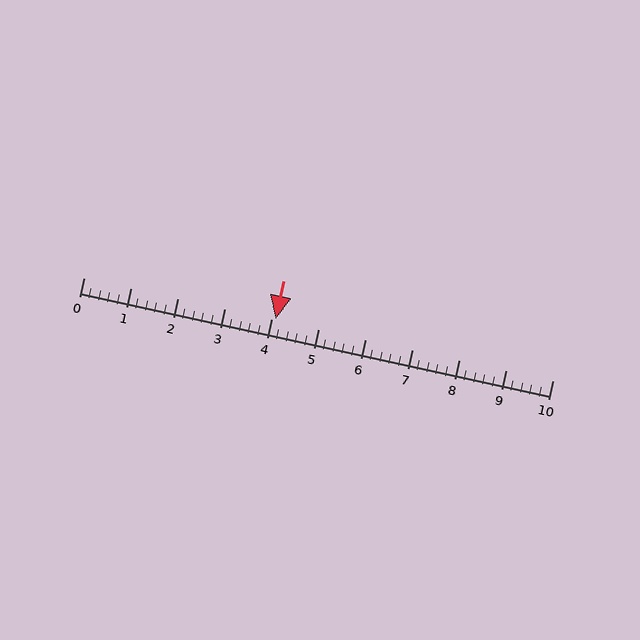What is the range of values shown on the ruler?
The ruler shows values from 0 to 10.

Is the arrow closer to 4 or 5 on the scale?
The arrow is closer to 4.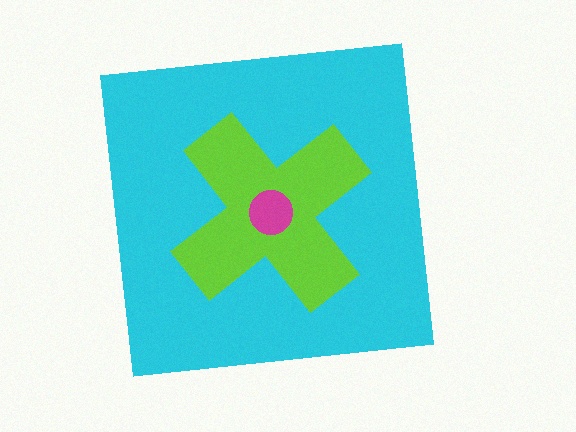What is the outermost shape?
The cyan square.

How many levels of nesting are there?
3.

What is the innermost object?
The magenta circle.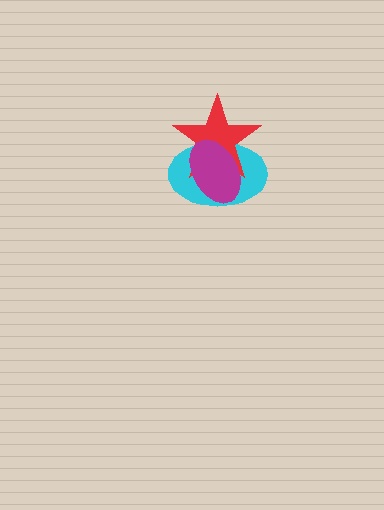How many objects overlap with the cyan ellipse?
2 objects overlap with the cyan ellipse.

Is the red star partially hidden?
Yes, it is partially covered by another shape.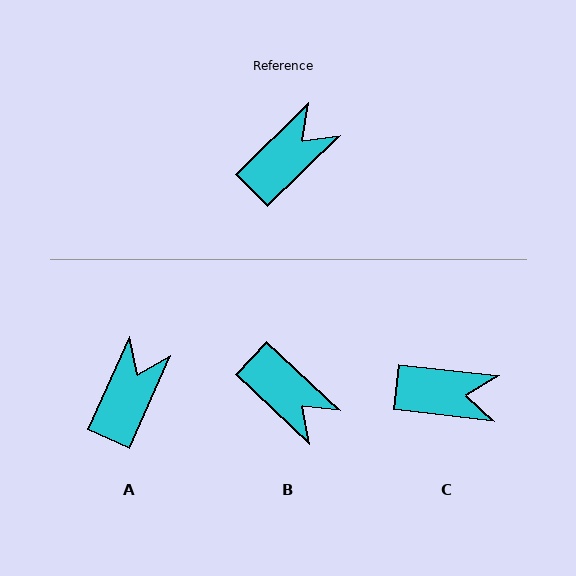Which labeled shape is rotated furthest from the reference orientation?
B, about 88 degrees away.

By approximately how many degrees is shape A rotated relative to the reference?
Approximately 21 degrees counter-clockwise.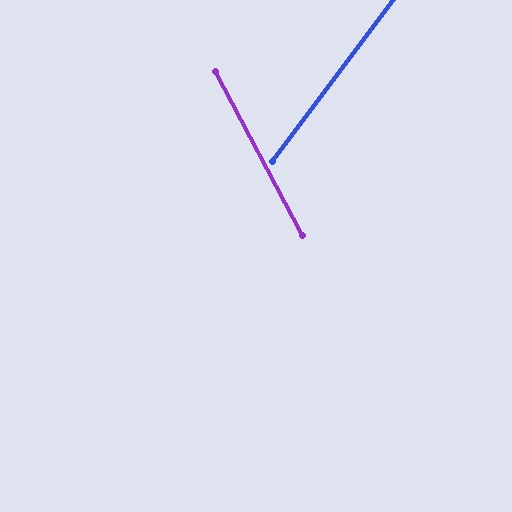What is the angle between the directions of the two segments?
Approximately 65 degrees.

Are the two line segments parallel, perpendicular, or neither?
Neither parallel nor perpendicular — they differ by about 65°.